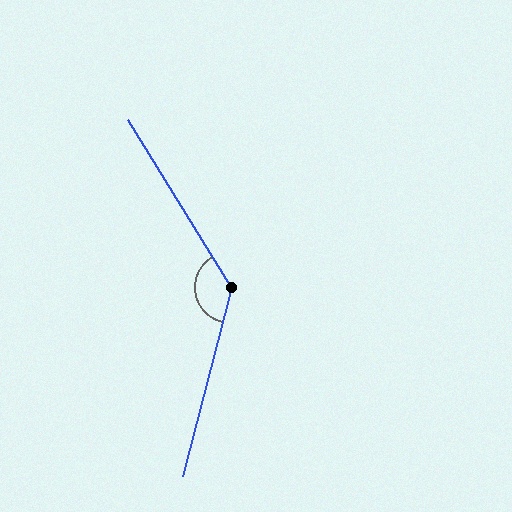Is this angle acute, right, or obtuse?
It is obtuse.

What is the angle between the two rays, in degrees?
Approximately 134 degrees.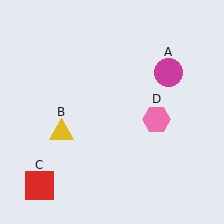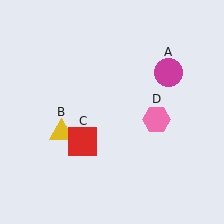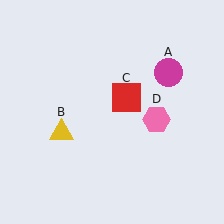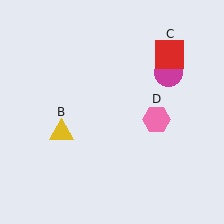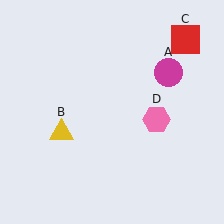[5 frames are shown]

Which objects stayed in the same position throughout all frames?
Magenta circle (object A) and yellow triangle (object B) and pink hexagon (object D) remained stationary.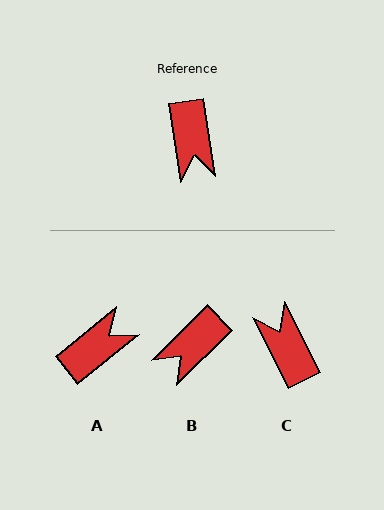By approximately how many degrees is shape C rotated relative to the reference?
Approximately 162 degrees clockwise.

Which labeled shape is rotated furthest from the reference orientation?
C, about 162 degrees away.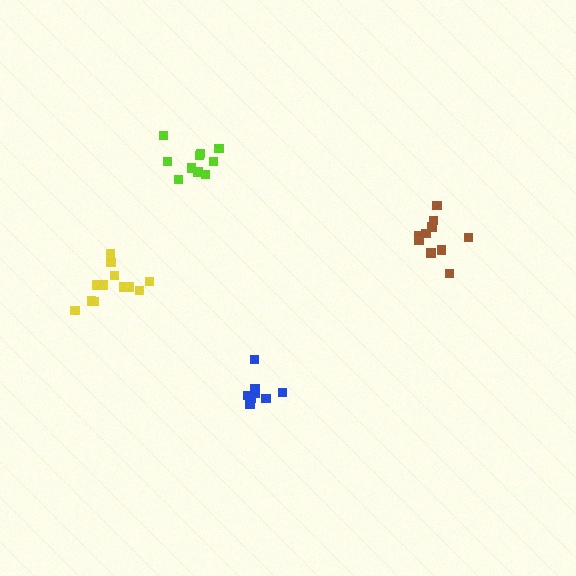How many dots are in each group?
Group 1: 12 dots, Group 2: 10 dots, Group 3: 8 dots, Group 4: 10 dots (40 total).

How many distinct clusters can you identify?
There are 4 distinct clusters.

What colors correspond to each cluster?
The clusters are colored: yellow, lime, blue, brown.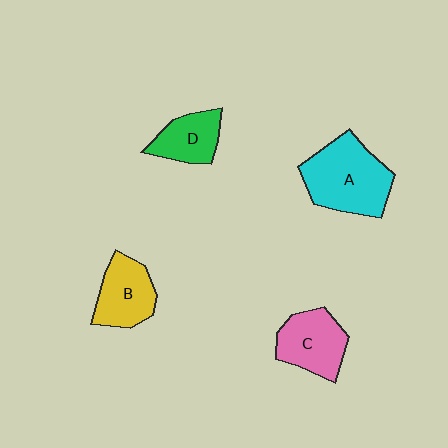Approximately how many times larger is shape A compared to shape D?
Approximately 1.9 times.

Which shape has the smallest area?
Shape D (green).